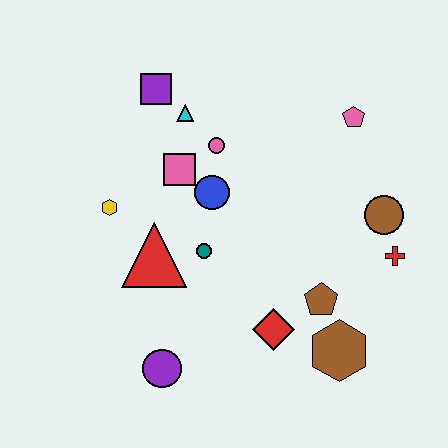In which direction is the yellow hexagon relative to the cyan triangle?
The yellow hexagon is below the cyan triangle.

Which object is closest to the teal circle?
The red triangle is closest to the teal circle.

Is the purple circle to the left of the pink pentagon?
Yes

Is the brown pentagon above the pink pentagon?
No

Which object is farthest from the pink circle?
The brown hexagon is farthest from the pink circle.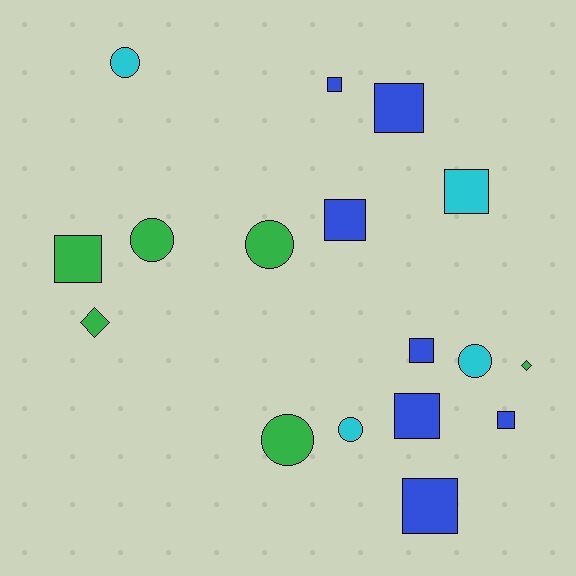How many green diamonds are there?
There are 2 green diamonds.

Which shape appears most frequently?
Square, with 9 objects.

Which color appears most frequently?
Blue, with 7 objects.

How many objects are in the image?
There are 17 objects.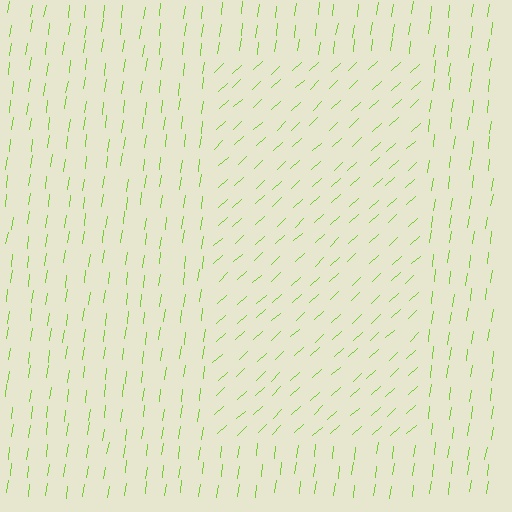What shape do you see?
I see a rectangle.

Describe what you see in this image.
The image is filled with small lime line segments. A rectangle region in the image has lines oriented differently from the surrounding lines, creating a visible texture boundary.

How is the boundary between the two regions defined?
The boundary is defined purely by a change in line orientation (approximately 40 degrees difference). All lines are the same color and thickness.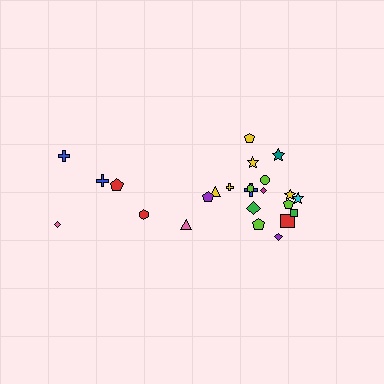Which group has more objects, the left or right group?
The right group.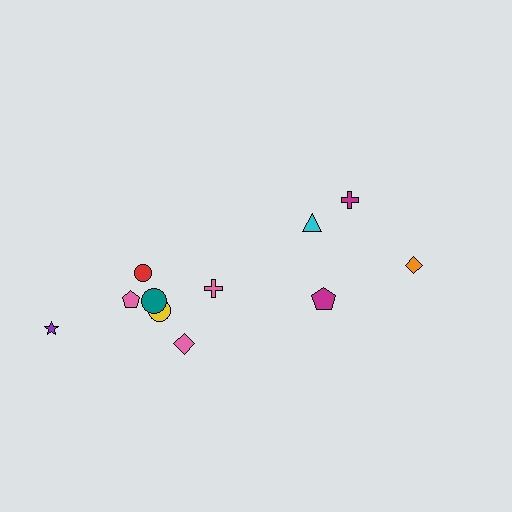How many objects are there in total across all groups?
There are 11 objects.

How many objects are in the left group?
There are 7 objects.